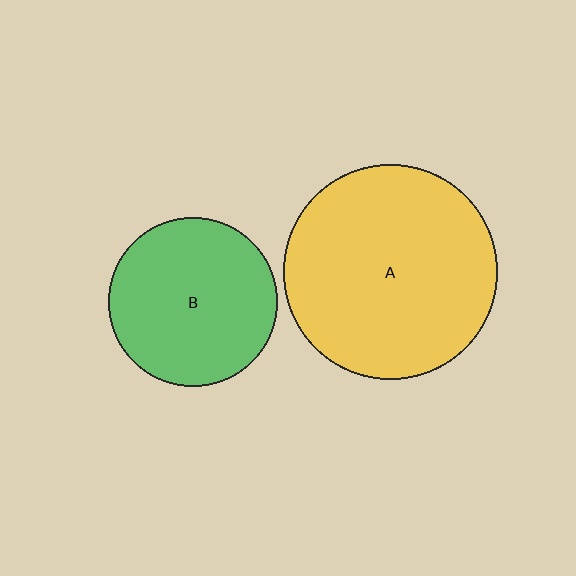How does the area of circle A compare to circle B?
Approximately 1.6 times.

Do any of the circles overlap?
No, none of the circles overlap.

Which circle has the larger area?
Circle A (yellow).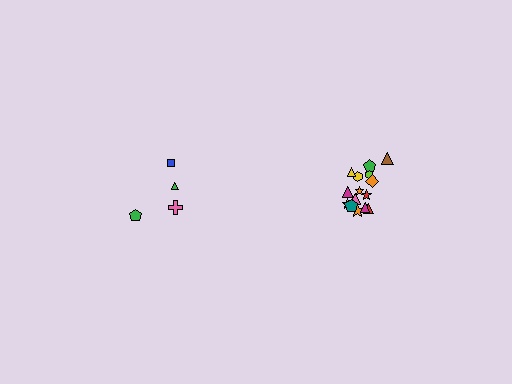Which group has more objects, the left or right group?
The right group.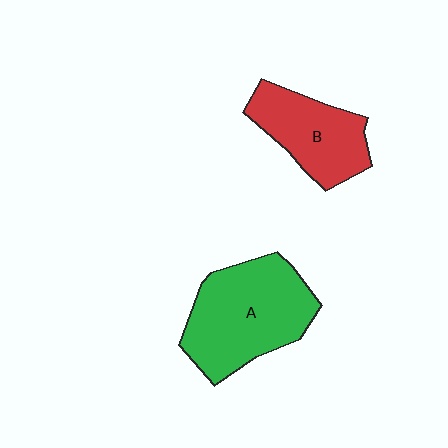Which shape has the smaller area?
Shape B (red).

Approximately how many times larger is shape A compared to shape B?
Approximately 1.5 times.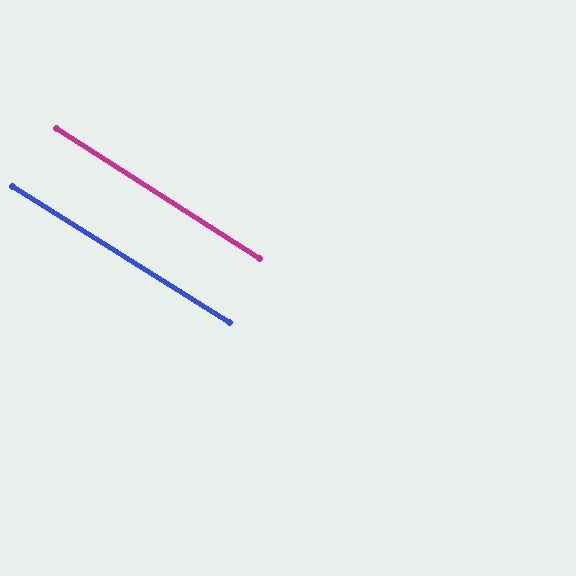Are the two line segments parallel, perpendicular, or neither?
Parallel — their directions differ by only 0.7°.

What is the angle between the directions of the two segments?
Approximately 1 degree.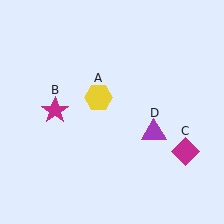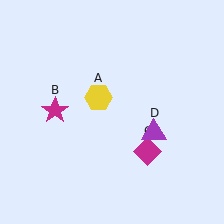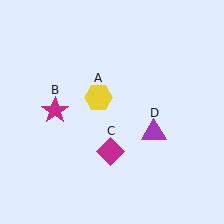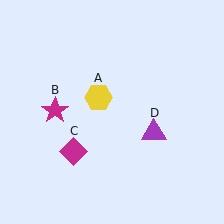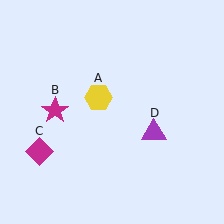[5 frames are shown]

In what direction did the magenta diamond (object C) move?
The magenta diamond (object C) moved left.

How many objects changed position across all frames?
1 object changed position: magenta diamond (object C).